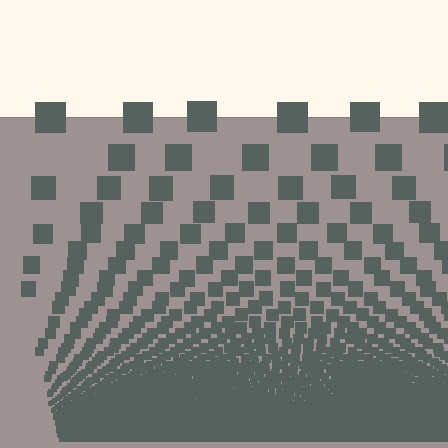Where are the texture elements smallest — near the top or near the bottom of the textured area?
Near the bottom.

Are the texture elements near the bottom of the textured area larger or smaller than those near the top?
Smaller. The gradient is inverted — elements near the bottom are smaller and denser.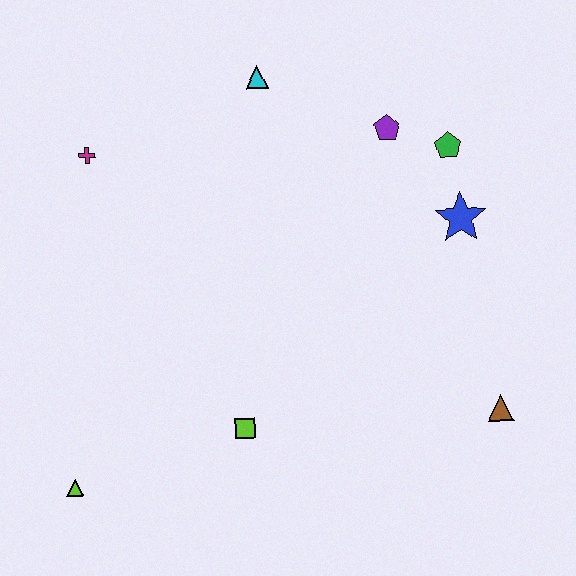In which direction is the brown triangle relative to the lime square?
The brown triangle is to the right of the lime square.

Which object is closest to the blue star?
The green pentagon is closest to the blue star.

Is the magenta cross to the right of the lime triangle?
Yes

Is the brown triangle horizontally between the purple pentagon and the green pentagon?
No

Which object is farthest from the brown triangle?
The magenta cross is farthest from the brown triangle.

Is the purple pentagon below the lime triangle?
No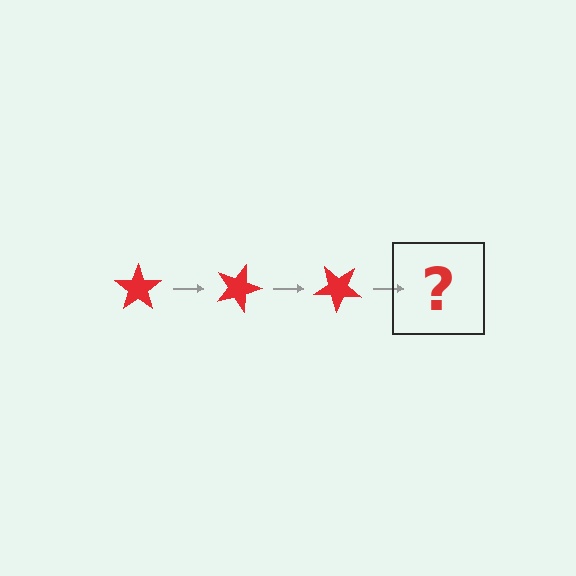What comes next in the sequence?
The next element should be a red star rotated 60 degrees.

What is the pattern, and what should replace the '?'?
The pattern is that the star rotates 20 degrees each step. The '?' should be a red star rotated 60 degrees.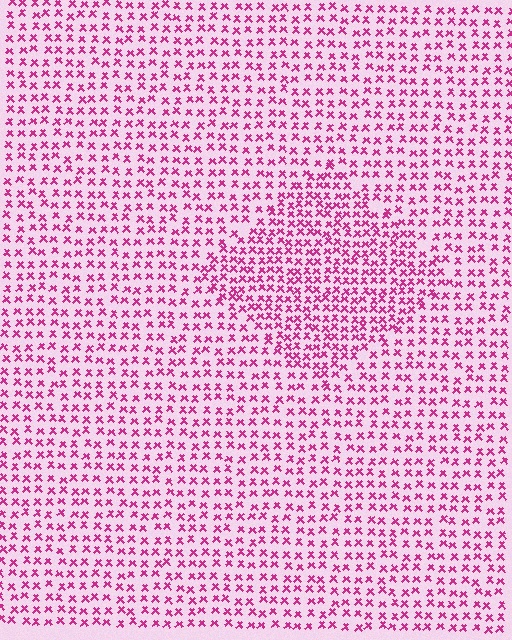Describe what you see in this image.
The image contains small magenta elements arranged at two different densities. A diamond-shaped region is visible where the elements are more densely packed than the surrounding area.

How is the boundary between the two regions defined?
The boundary is defined by a change in element density (approximately 1.6x ratio). All elements are the same color, size, and shape.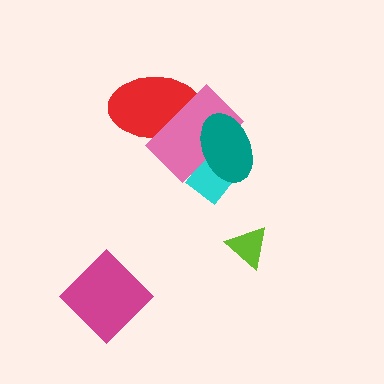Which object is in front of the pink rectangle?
The teal ellipse is in front of the pink rectangle.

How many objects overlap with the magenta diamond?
0 objects overlap with the magenta diamond.